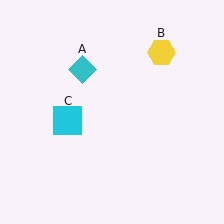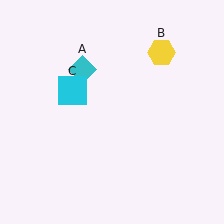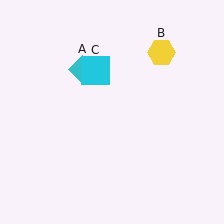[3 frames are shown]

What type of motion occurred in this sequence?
The cyan square (object C) rotated clockwise around the center of the scene.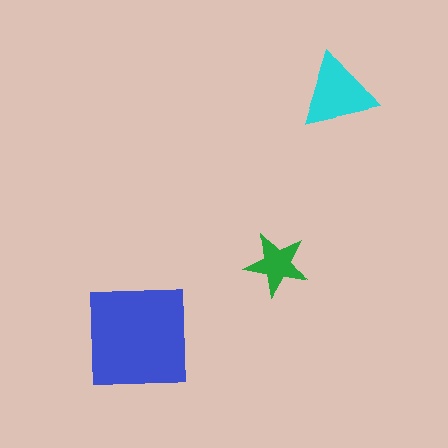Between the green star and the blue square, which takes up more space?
The blue square.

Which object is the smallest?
The green star.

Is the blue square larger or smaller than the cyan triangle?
Larger.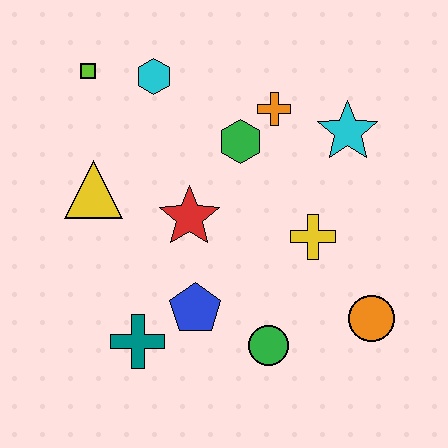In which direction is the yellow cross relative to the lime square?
The yellow cross is to the right of the lime square.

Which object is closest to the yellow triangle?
The red star is closest to the yellow triangle.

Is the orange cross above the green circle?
Yes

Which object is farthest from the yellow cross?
The lime square is farthest from the yellow cross.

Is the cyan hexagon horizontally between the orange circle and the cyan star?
No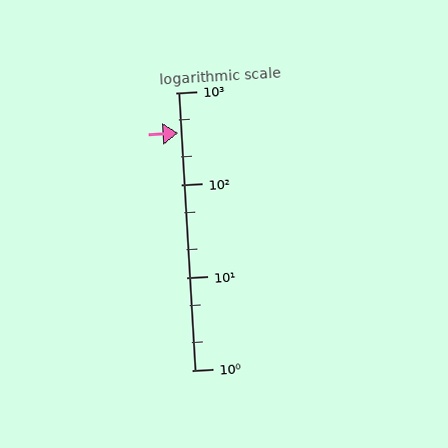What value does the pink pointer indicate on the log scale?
The pointer indicates approximately 370.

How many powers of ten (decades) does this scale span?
The scale spans 3 decades, from 1 to 1000.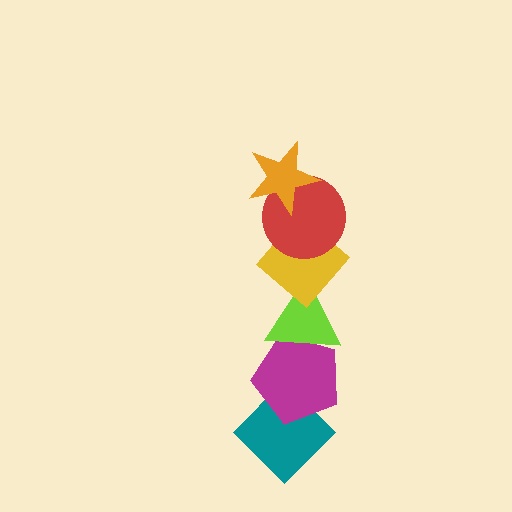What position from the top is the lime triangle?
The lime triangle is 4th from the top.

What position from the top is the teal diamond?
The teal diamond is 6th from the top.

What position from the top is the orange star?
The orange star is 1st from the top.